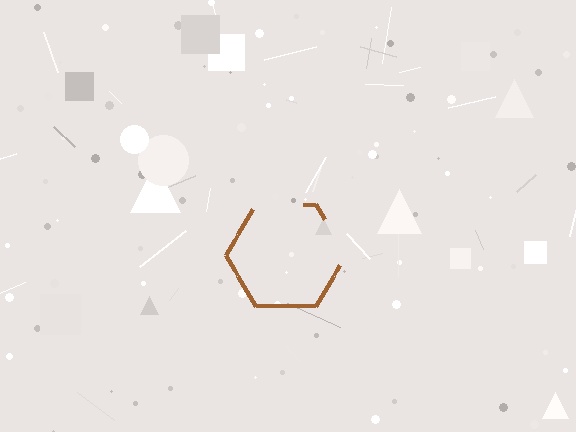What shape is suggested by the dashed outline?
The dashed outline suggests a hexagon.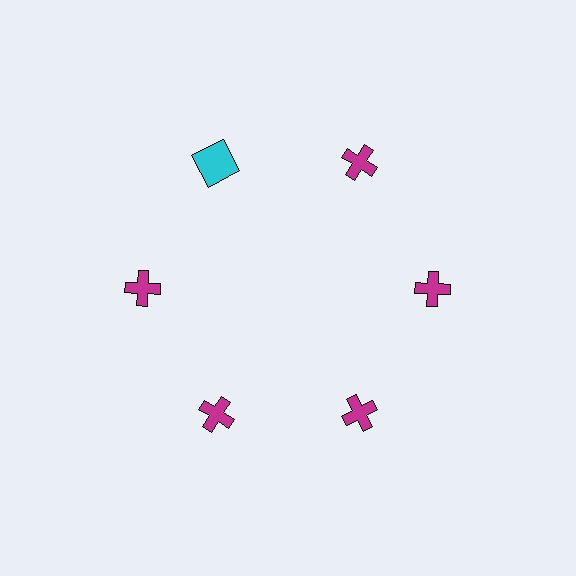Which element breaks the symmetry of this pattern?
The cyan square at roughly the 11 o'clock position breaks the symmetry. All other shapes are magenta crosses.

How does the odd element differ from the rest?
It differs in both color (cyan instead of magenta) and shape (square instead of cross).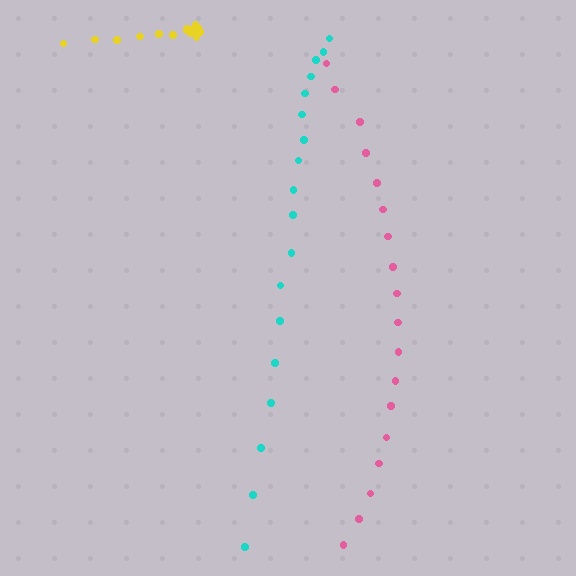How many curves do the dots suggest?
There are 3 distinct paths.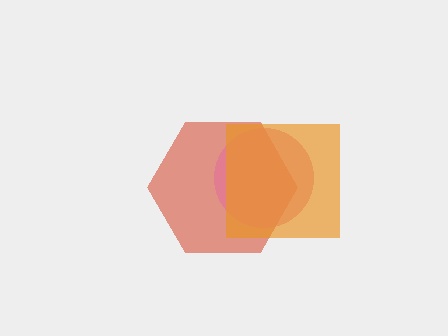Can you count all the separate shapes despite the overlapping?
Yes, there are 3 separate shapes.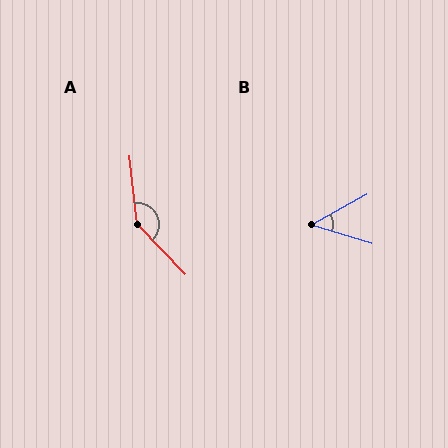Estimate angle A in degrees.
Approximately 143 degrees.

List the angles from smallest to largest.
B (46°), A (143°).